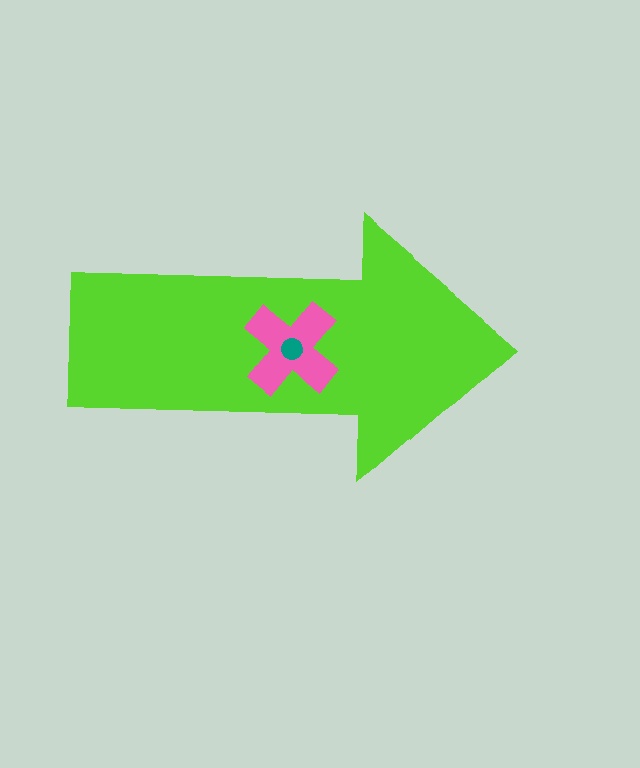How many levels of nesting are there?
3.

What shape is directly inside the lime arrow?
The pink cross.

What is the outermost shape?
The lime arrow.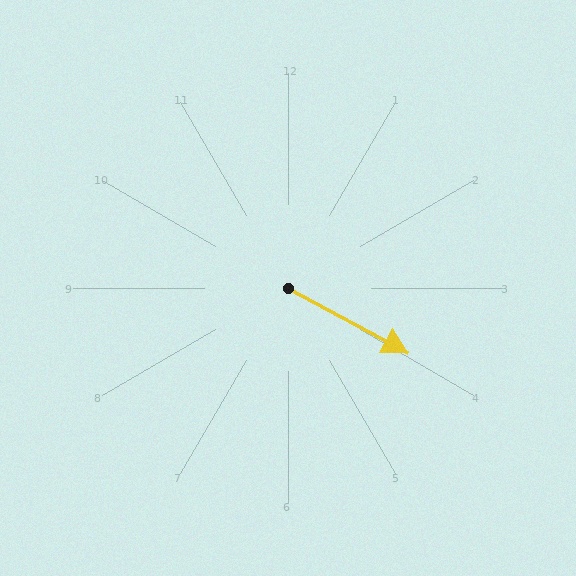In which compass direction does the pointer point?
Southeast.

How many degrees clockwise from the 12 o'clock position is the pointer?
Approximately 118 degrees.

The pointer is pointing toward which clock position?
Roughly 4 o'clock.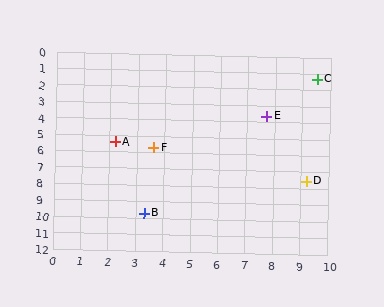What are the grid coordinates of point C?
Point C is at approximately (9.5, 1.3).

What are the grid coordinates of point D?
Point D is at approximately (9.2, 7.5).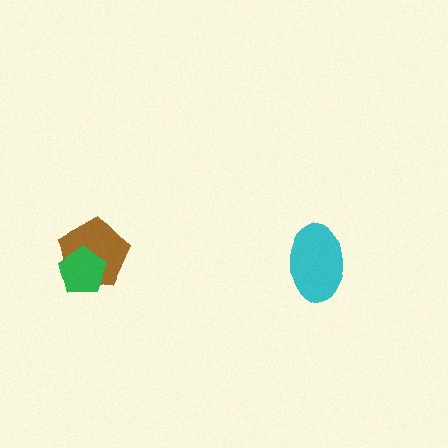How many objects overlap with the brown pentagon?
1 object overlaps with the brown pentagon.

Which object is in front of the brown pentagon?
The green pentagon is in front of the brown pentagon.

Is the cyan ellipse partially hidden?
No, no other shape covers it.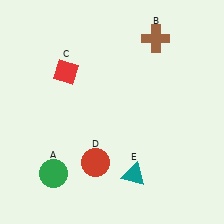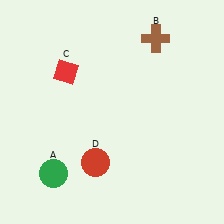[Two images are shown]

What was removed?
The teal triangle (E) was removed in Image 2.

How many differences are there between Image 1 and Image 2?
There is 1 difference between the two images.